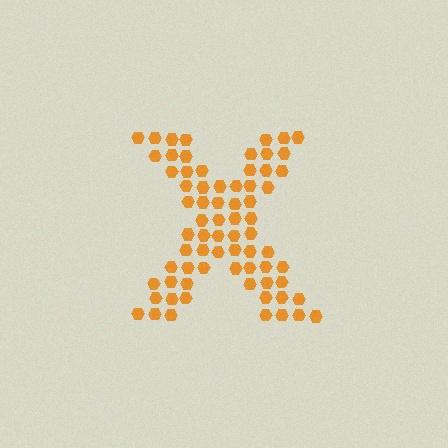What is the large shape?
The large shape is the letter X.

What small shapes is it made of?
It is made of small hexagons.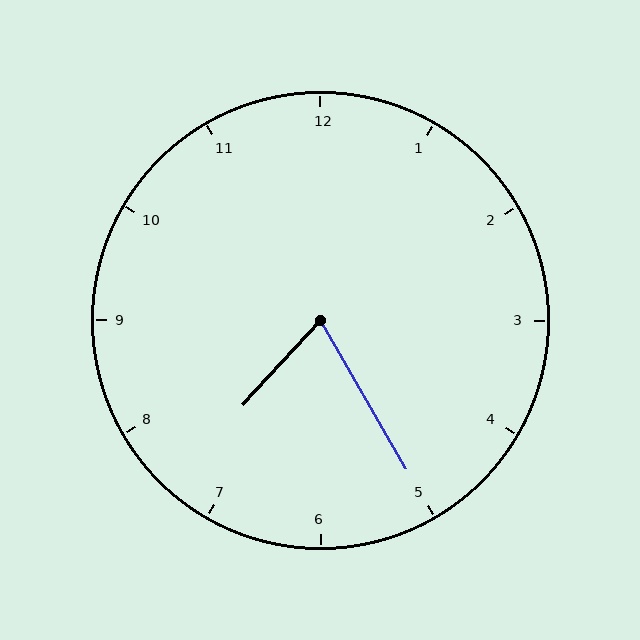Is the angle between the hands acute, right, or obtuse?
It is acute.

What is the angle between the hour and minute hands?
Approximately 72 degrees.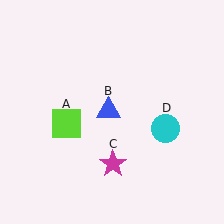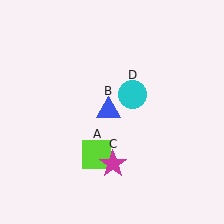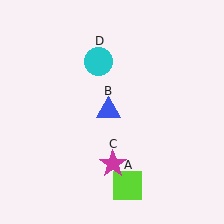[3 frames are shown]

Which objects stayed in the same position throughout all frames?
Blue triangle (object B) and magenta star (object C) remained stationary.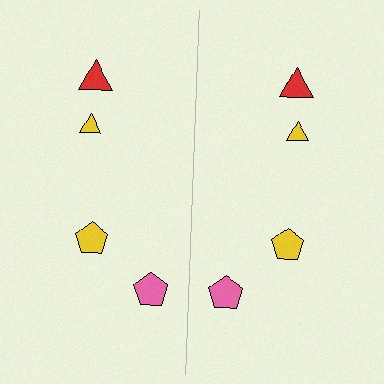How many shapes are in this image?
There are 8 shapes in this image.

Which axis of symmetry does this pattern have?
The pattern has a vertical axis of symmetry running through the center of the image.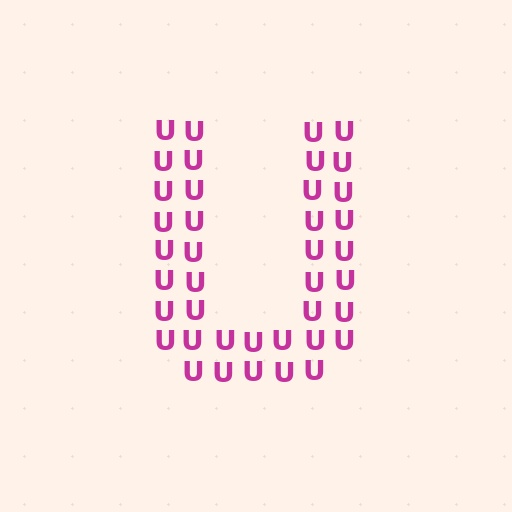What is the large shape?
The large shape is the letter U.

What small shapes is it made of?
It is made of small letter U's.